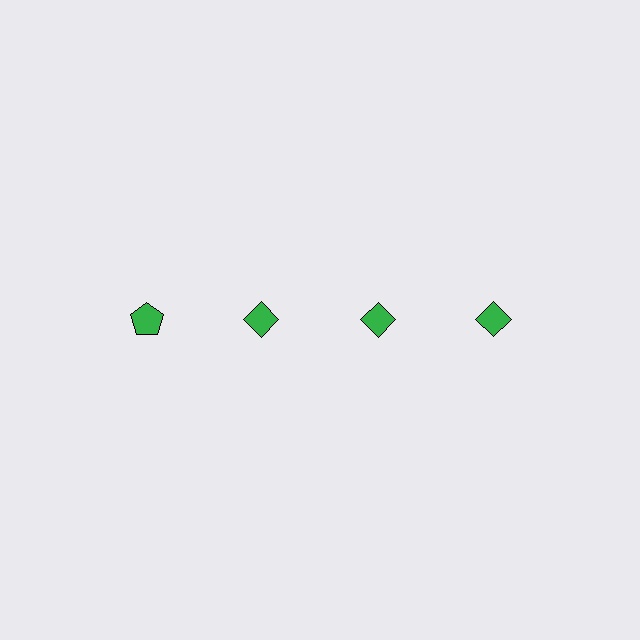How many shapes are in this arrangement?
There are 4 shapes arranged in a grid pattern.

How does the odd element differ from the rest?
It has a different shape: pentagon instead of diamond.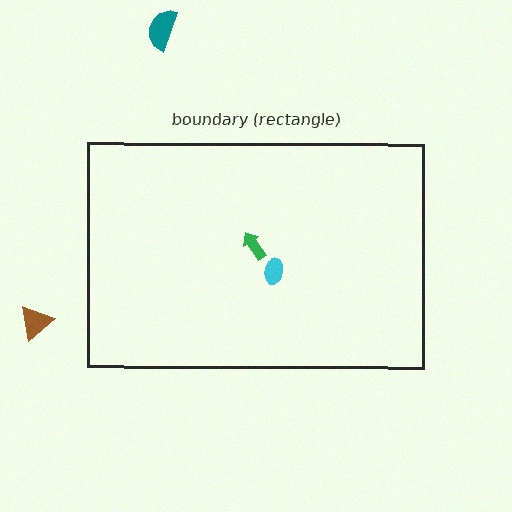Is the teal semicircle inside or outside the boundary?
Outside.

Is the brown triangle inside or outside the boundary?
Outside.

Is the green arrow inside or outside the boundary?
Inside.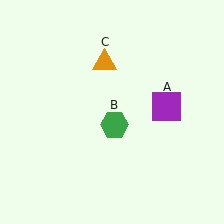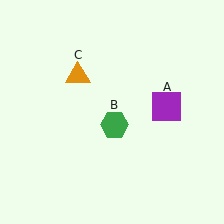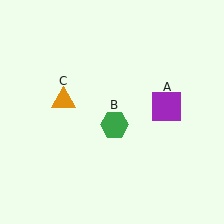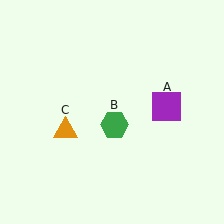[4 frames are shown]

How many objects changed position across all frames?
1 object changed position: orange triangle (object C).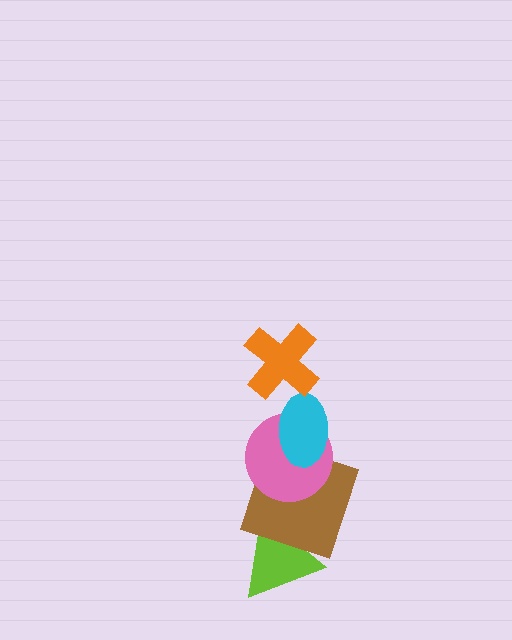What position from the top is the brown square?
The brown square is 4th from the top.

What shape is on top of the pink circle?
The cyan ellipse is on top of the pink circle.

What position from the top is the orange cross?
The orange cross is 1st from the top.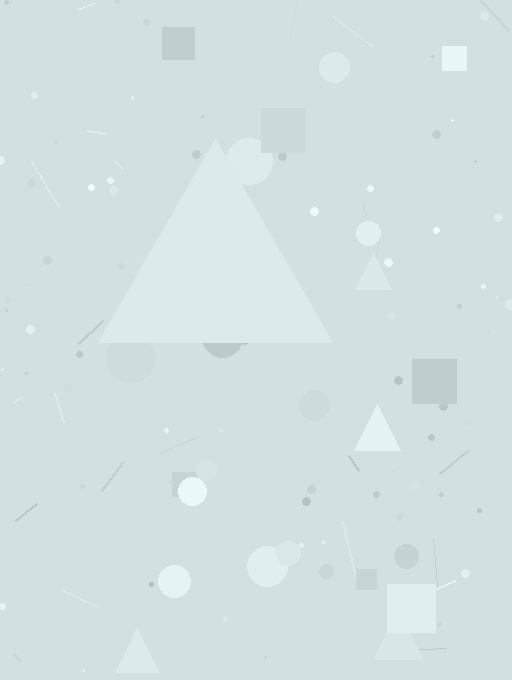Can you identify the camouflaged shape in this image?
The camouflaged shape is a triangle.